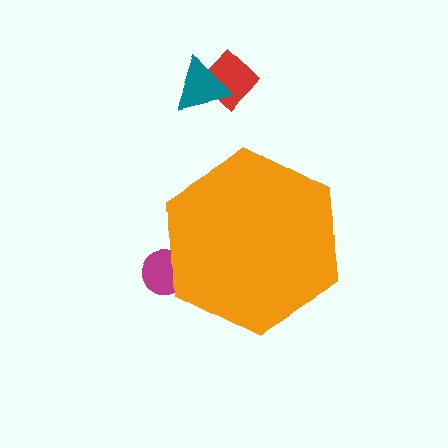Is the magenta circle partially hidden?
Yes, the magenta circle is partially hidden behind the orange hexagon.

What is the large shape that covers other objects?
An orange hexagon.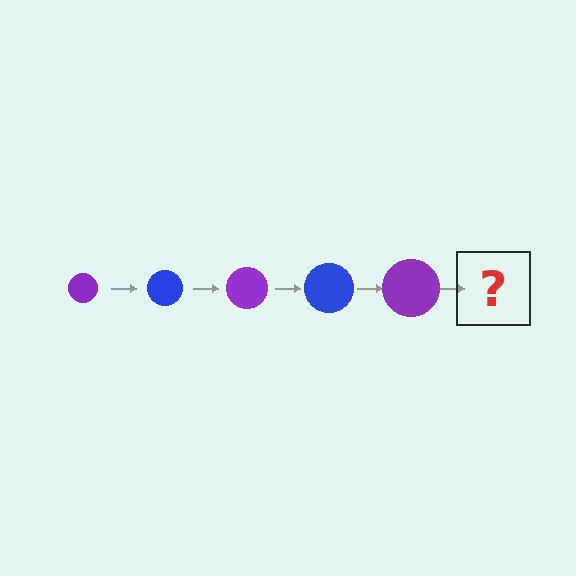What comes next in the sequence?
The next element should be a blue circle, larger than the previous one.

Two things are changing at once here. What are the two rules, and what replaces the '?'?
The two rules are that the circle grows larger each step and the color cycles through purple and blue. The '?' should be a blue circle, larger than the previous one.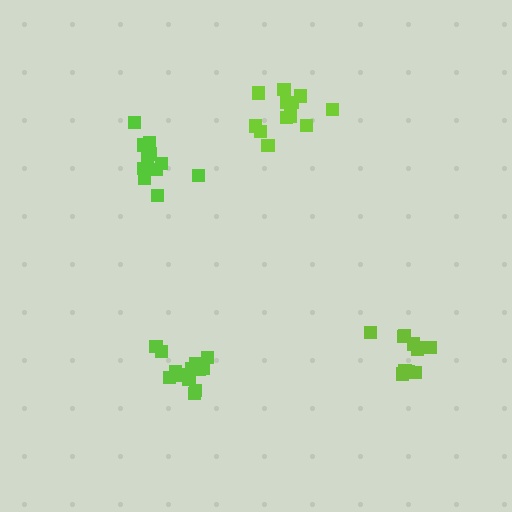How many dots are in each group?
Group 1: 11 dots, Group 2: 15 dots, Group 3: 11 dots, Group 4: 12 dots (49 total).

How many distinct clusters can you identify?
There are 4 distinct clusters.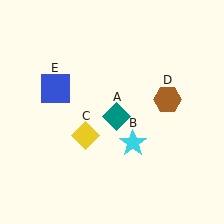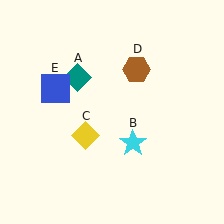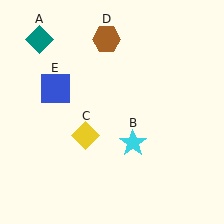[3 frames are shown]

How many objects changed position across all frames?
2 objects changed position: teal diamond (object A), brown hexagon (object D).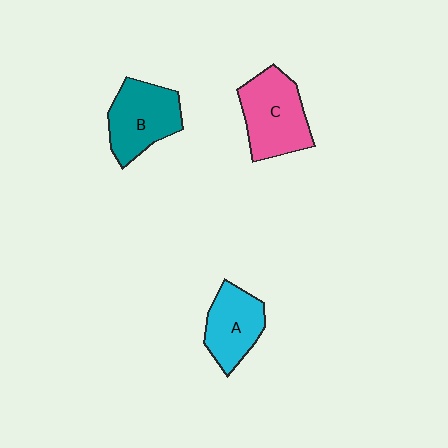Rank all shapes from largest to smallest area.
From largest to smallest: C (pink), B (teal), A (cyan).